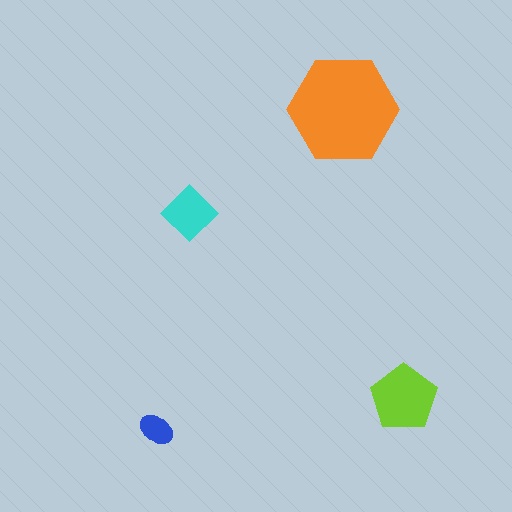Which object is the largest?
The orange hexagon.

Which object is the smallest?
The blue ellipse.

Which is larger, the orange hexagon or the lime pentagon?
The orange hexagon.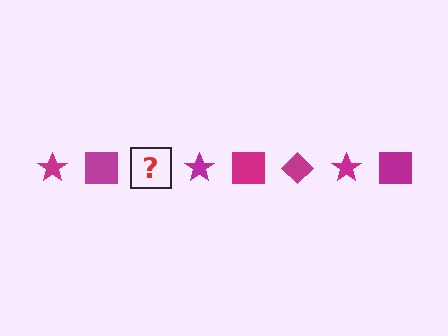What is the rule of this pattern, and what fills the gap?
The rule is that the pattern cycles through star, square, diamond shapes in magenta. The gap should be filled with a magenta diamond.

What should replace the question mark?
The question mark should be replaced with a magenta diamond.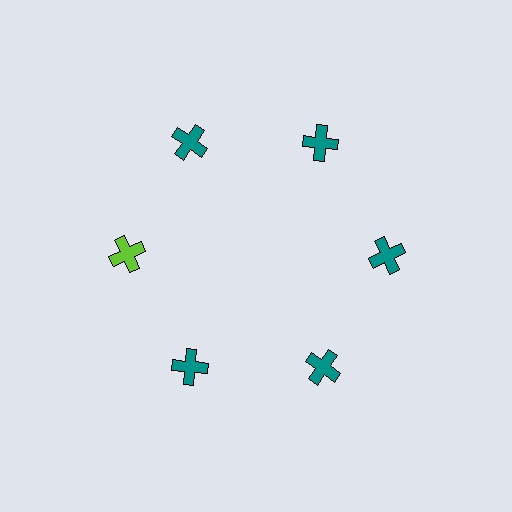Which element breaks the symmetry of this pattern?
The lime cross at roughly the 9 o'clock position breaks the symmetry. All other shapes are teal crosses.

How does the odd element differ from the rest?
It has a different color: lime instead of teal.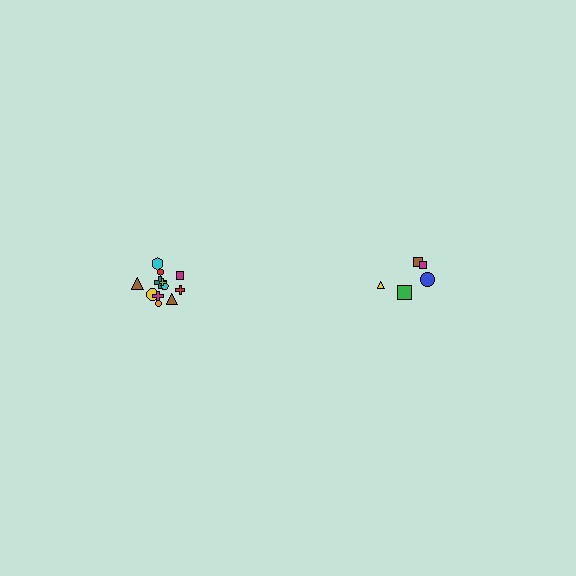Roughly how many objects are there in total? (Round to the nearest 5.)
Roughly 15 objects in total.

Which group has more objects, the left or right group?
The left group.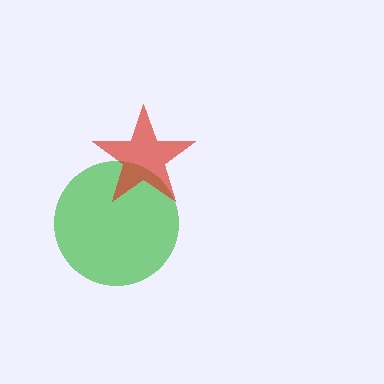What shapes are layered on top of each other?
The layered shapes are: a green circle, a red star.